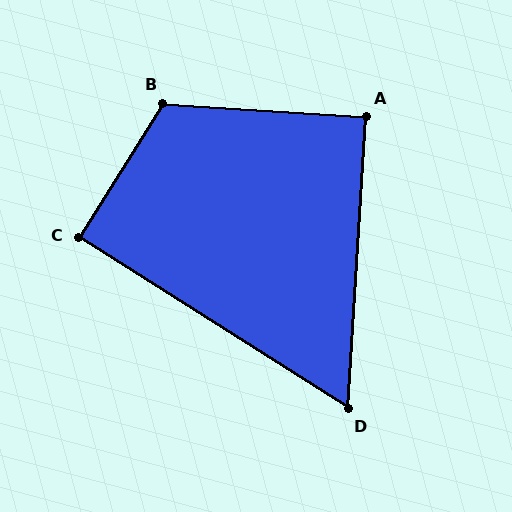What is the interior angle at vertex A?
Approximately 90 degrees (approximately right).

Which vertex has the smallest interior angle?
D, at approximately 61 degrees.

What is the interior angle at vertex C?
Approximately 90 degrees (approximately right).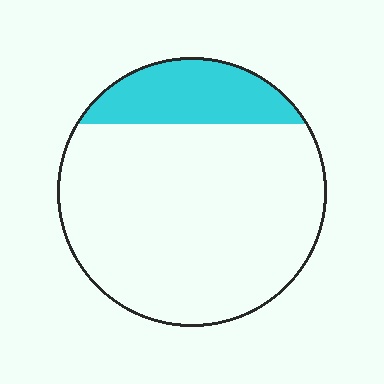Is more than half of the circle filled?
No.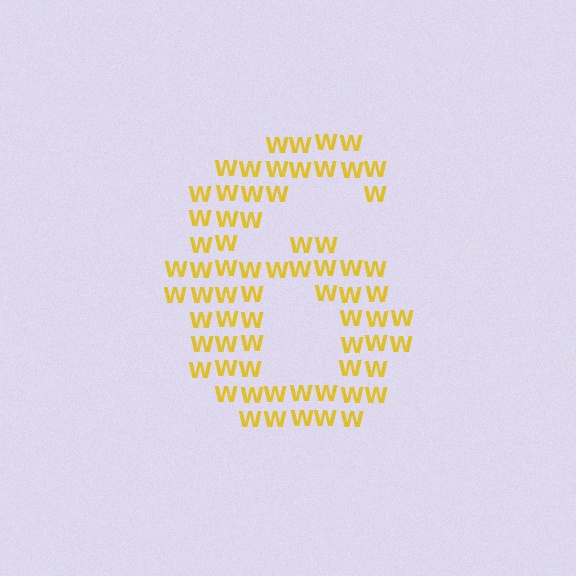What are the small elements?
The small elements are letter W's.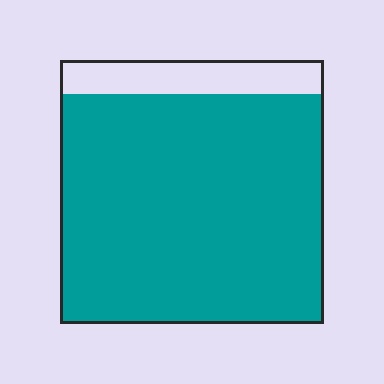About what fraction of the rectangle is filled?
About seven eighths (7/8).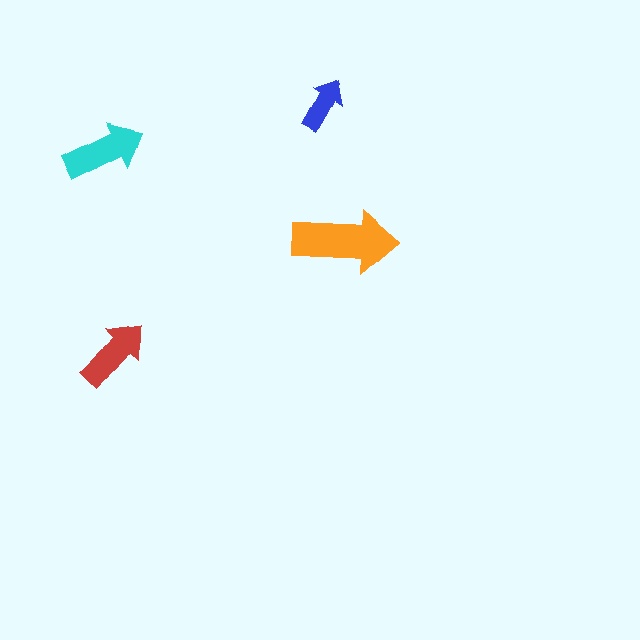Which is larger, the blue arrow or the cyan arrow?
The cyan one.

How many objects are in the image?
There are 4 objects in the image.